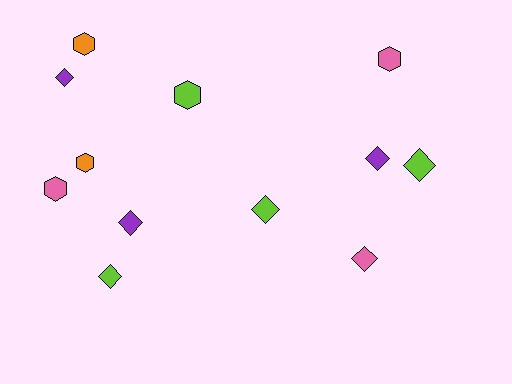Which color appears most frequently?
Lime, with 4 objects.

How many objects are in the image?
There are 12 objects.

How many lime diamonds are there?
There are 3 lime diamonds.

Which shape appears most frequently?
Diamond, with 7 objects.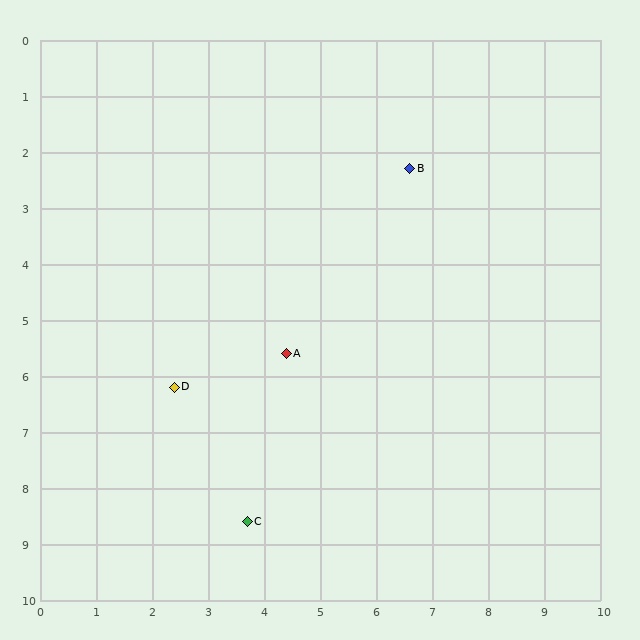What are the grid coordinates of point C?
Point C is at approximately (3.7, 8.6).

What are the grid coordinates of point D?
Point D is at approximately (2.4, 6.2).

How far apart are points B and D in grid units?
Points B and D are about 5.7 grid units apart.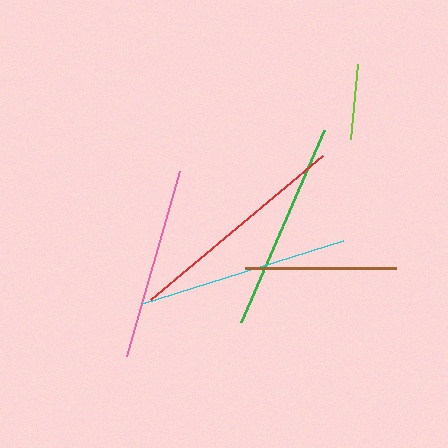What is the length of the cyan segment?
The cyan segment is approximately 211 pixels long.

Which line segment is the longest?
The red line is the longest at approximately 225 pixels.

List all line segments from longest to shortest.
From longest to shortest: red, cyan, green, pink, brown, lime.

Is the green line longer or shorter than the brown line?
The green line is longer than the brown line.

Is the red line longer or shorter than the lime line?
The red line is longer than the lime line.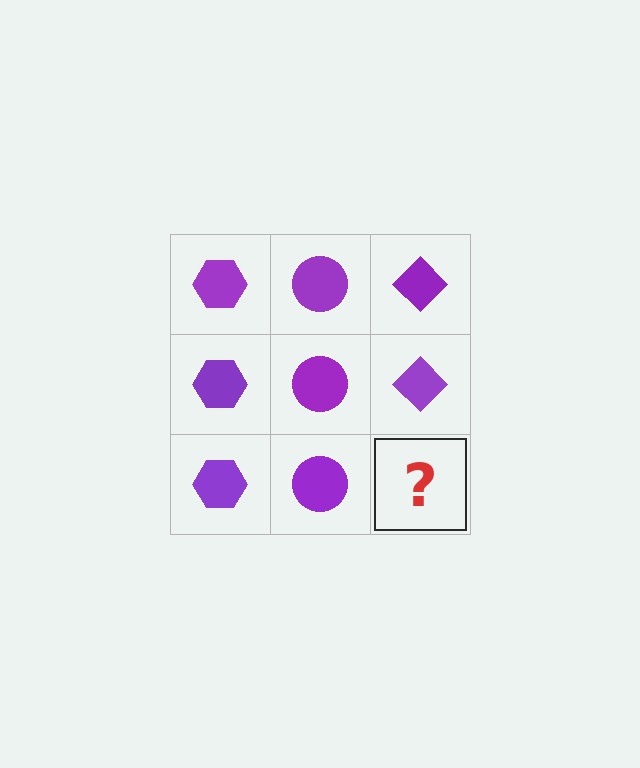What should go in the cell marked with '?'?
The missing cell should contain a purple diamond.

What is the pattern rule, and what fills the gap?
The rule is that each column has a consistent shape. The gap should be filled with a purple diamond.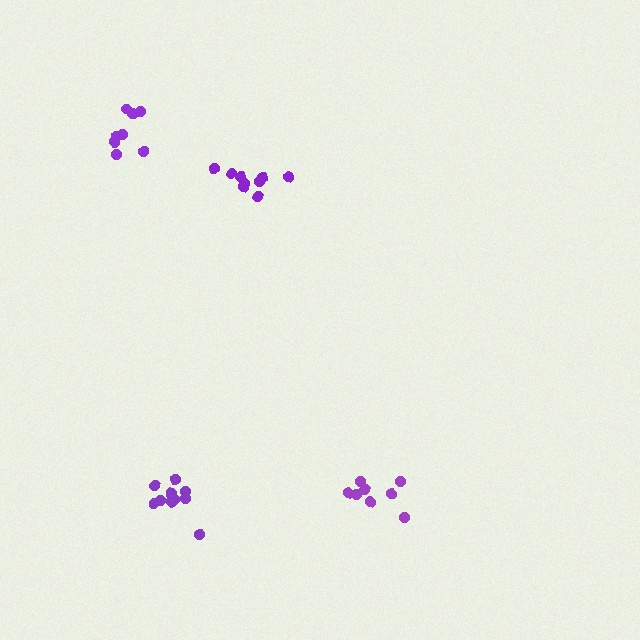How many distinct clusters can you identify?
There are 4 distinct clusters.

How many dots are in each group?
Group 1: 9 dots, Group 2: 11 dots, Group 3: 8 dots, Group 4: 8 dots (36 total).